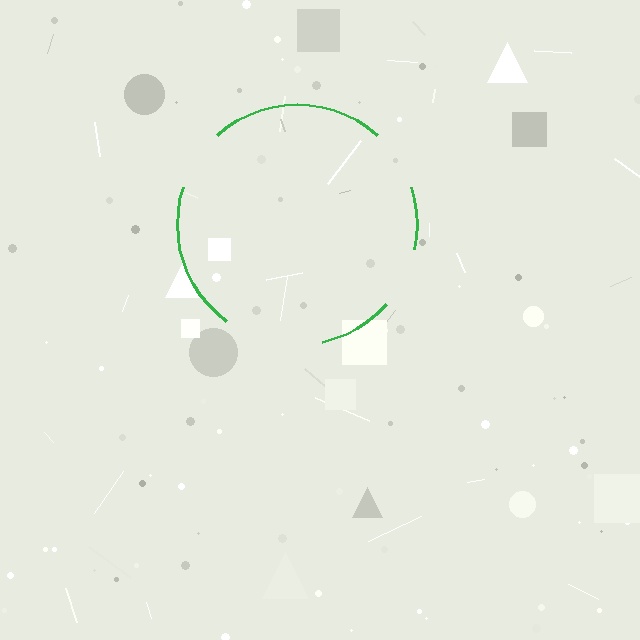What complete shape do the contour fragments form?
The contour fragments form a circle.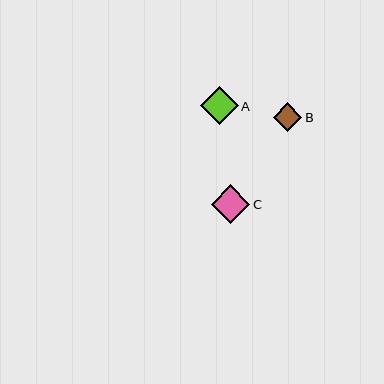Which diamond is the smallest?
Diamond B is the smallest with a size of approximately 29 pixels.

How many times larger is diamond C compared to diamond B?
Diamond C is approximately 1.4 times the size of diamond B.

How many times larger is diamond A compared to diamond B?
Diamond A is approximately 1.3 times the size of diamond B.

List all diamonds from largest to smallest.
From largest to smallest: C, A, B.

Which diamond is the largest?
Diamond C is the largest with a size of approximately 39 pixels.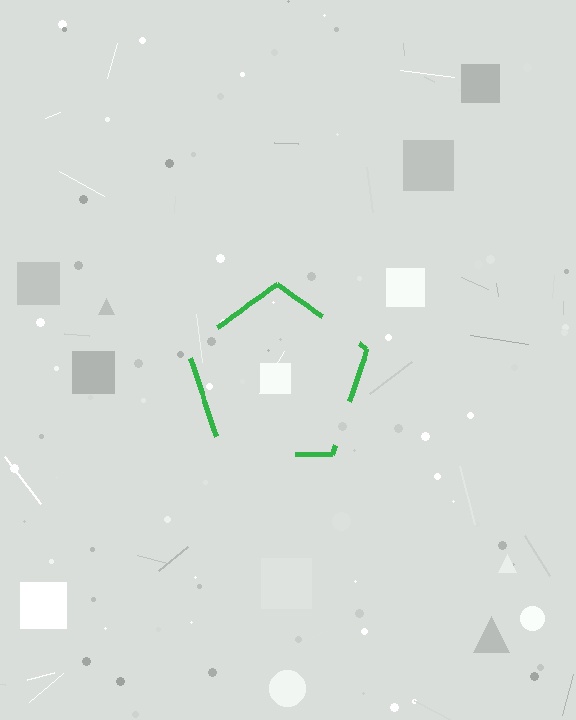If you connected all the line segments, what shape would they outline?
They would outline a pentagon.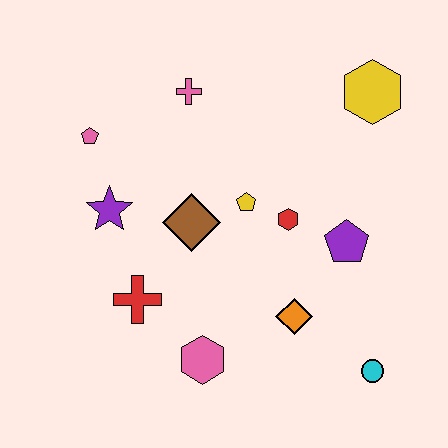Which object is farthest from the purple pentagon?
The pink pentagon is farthest from the purple pentagon.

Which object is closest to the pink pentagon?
The purple star is closest to the pink pentagon.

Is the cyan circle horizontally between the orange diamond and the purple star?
No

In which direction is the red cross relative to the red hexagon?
The red cross is to the left of the red hexagon.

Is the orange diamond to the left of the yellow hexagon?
Yes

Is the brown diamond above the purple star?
No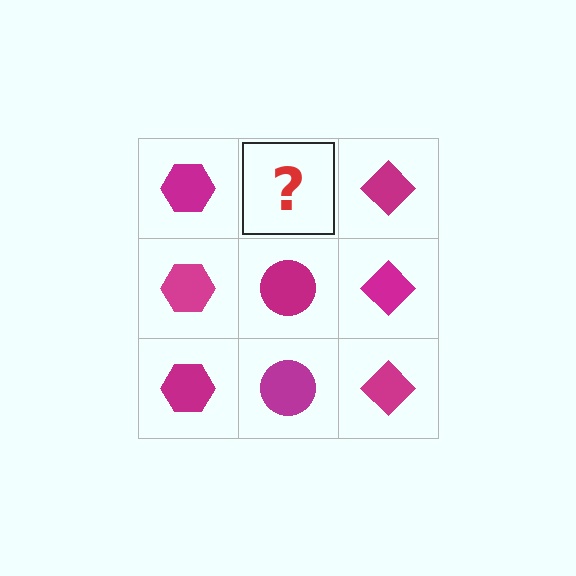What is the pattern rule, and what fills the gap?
The rule is that each column has a consistent shape. The gap should be filled with a magenta circle.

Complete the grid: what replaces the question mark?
The question mark should be replaced with a magenta circle.